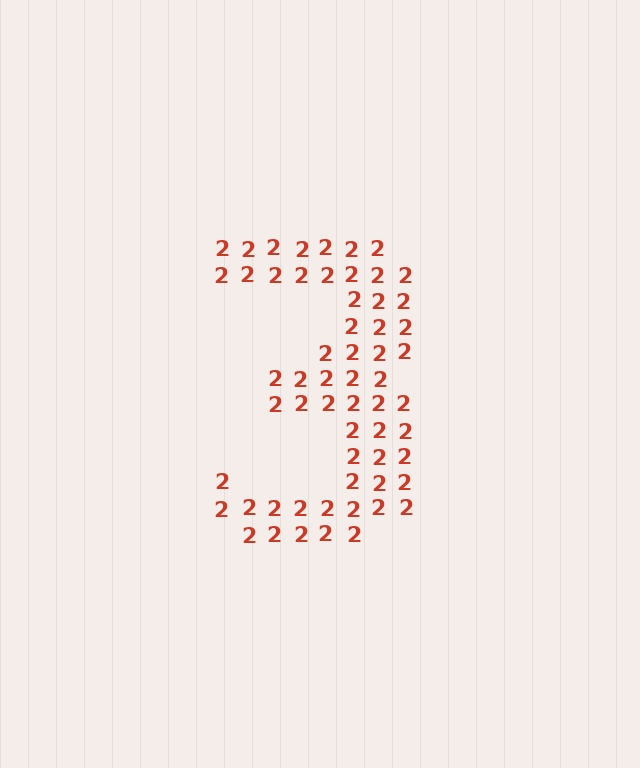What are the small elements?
The small elements are digit 2's.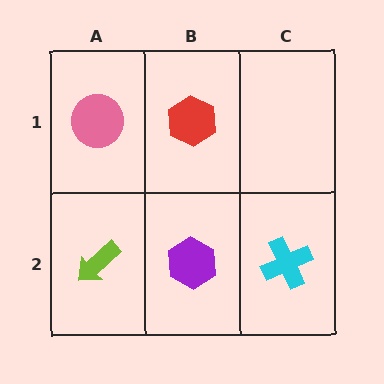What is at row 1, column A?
A pink circle.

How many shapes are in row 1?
2 shapes.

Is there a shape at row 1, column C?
No, that cell is empty.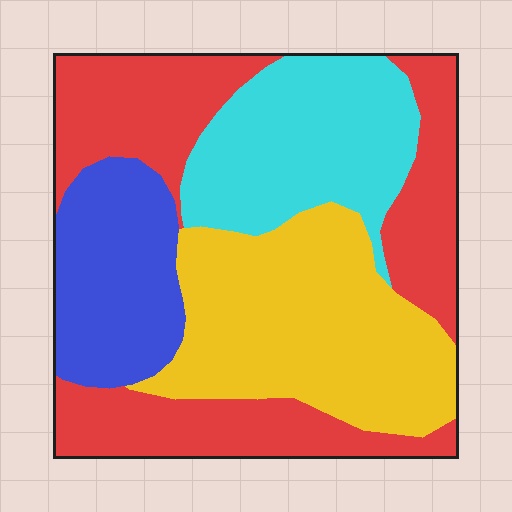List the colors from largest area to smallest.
From largest to smallest: red, yellow, cyan, blue.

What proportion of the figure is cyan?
Cyan covers roughly 20% of the figure.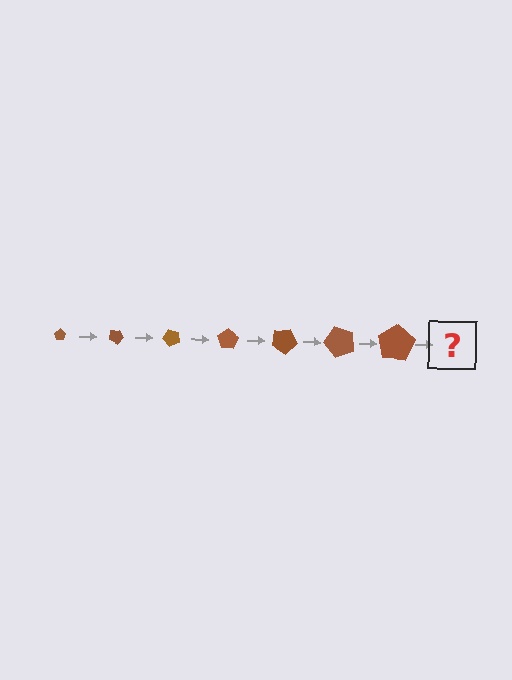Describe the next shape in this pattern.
It should be a pentagon, larger than the previous one and rotated 175 degrees from the start.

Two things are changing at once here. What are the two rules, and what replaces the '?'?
The two rules are that the pentagon grows larger each step and it rotates 25 degrees each step. The '?' should be a pentagon, larger than the previous one and rotated 175 degrees from the start.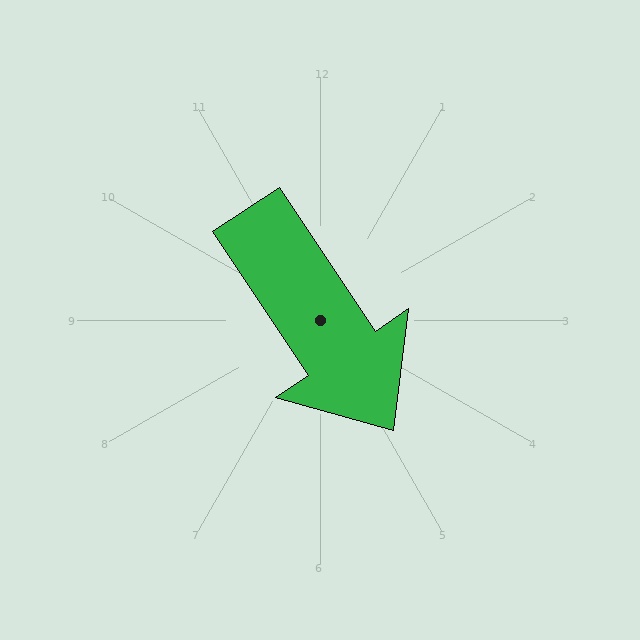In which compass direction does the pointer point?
Southeast.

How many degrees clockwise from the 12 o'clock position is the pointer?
Approximately 146 degrees.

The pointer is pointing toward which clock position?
Roughly 5 o'clock.